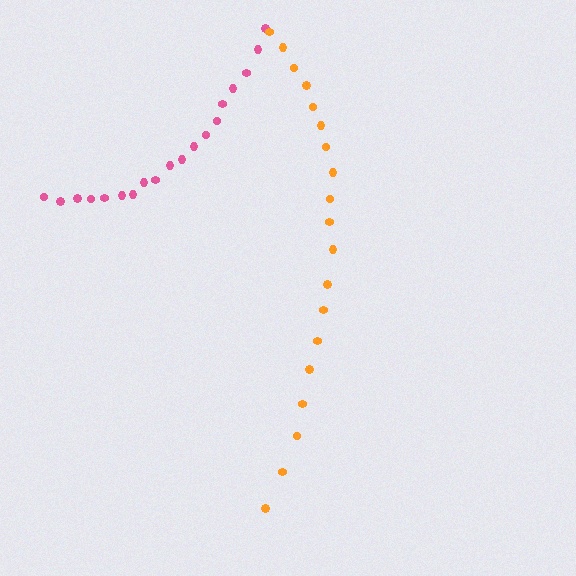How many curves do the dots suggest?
There are 2 distinct paths.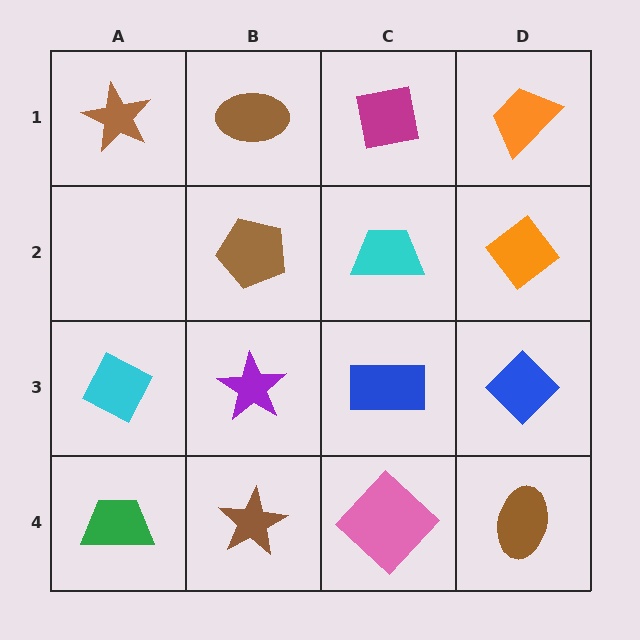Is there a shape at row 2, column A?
No, that cell is empty.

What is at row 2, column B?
A brown pentagon.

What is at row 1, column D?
An orange trapezoid.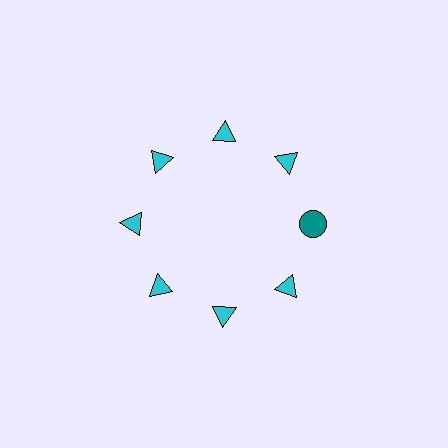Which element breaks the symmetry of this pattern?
The teal circle at roughly the 3 o'clock position breaks the symmetry. All other shapes are cyan triangles.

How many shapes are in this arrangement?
There are 8 shapes arranged in a ring pattern.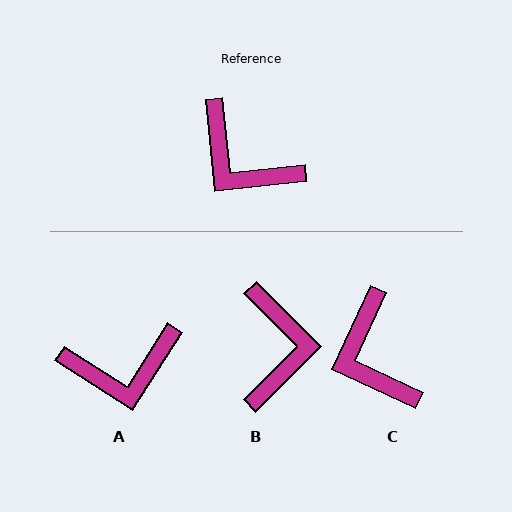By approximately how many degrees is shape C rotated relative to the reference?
Approximately 31 degrees clockwise.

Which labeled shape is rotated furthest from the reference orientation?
B, about 129 degrees away.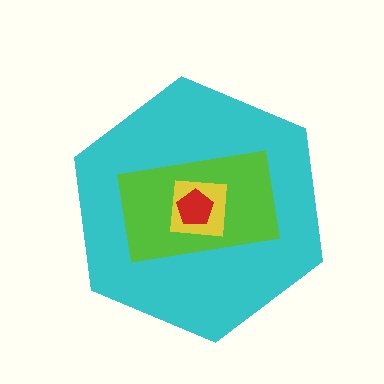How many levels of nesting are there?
4.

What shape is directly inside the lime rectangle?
The yellow square.